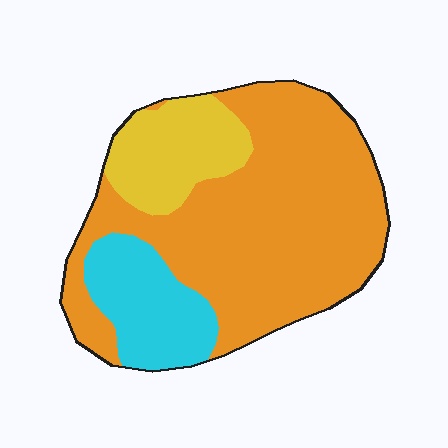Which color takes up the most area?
Orange, at roughly 65%.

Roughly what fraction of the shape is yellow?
Yellow takes up about one sixth (1/6) of the shape.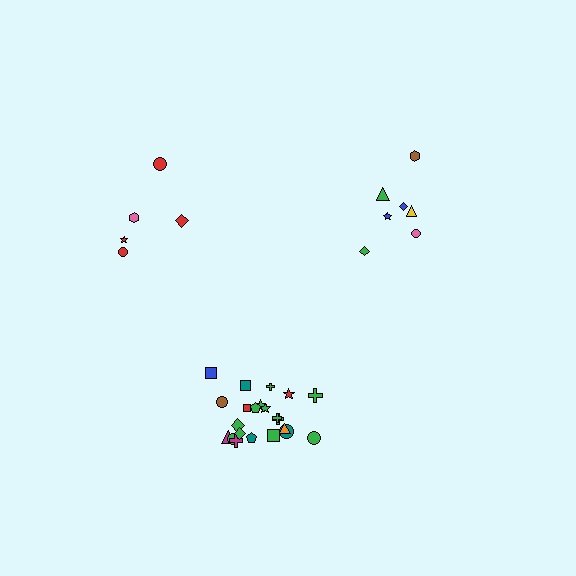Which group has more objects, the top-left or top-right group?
The top-right group.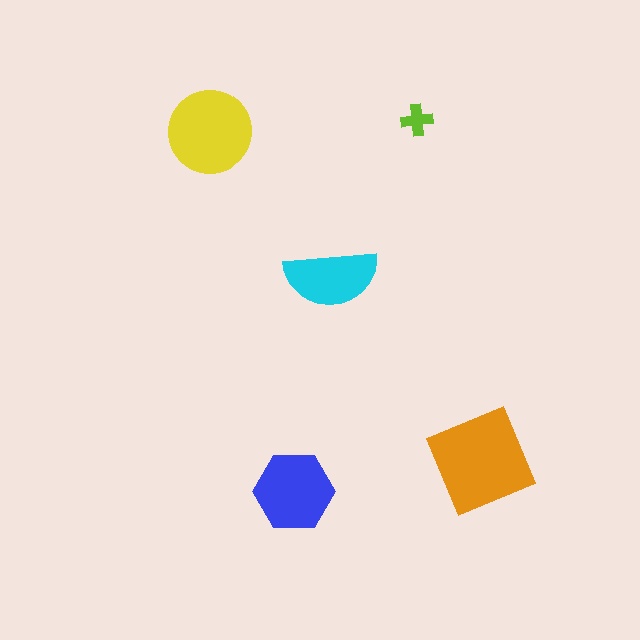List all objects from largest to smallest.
The orange diamond, the yellow circle, the blue hexagon, the cyan semicircle, the lime cross.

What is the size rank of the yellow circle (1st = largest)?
2nd.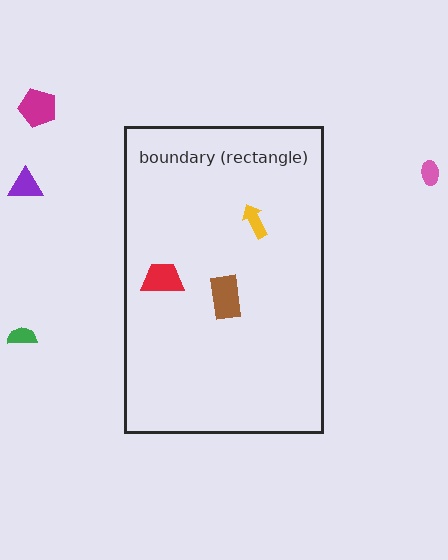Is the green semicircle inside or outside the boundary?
Outside.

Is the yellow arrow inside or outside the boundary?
Inside.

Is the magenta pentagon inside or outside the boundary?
Outside.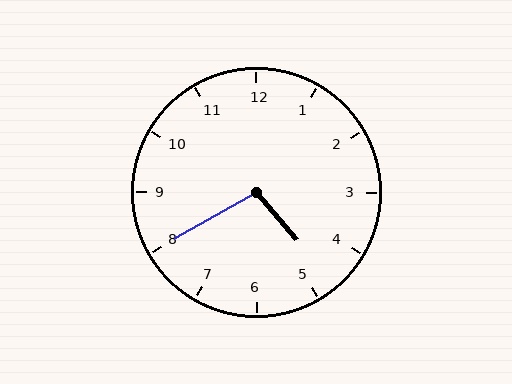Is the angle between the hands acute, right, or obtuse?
It is obtuse.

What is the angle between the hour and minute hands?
Approximately 100 degrees.